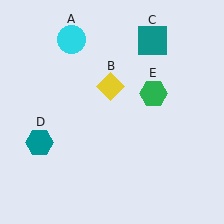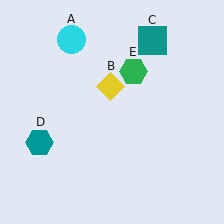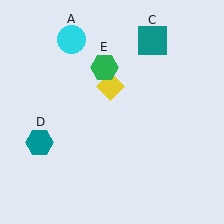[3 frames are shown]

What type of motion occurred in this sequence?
The green hexagon (object E) rotated counterclockwise around the center of the scene.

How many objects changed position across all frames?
1 object changed position: green hexagon (object E).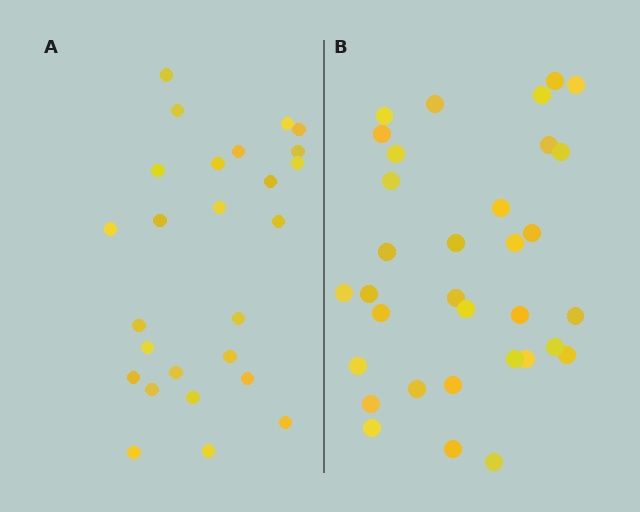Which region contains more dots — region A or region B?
Region B (the right region) has more dots.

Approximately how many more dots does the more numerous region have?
Region B has roughly 8 or so more dots than region A.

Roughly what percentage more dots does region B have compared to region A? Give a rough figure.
About 25% more.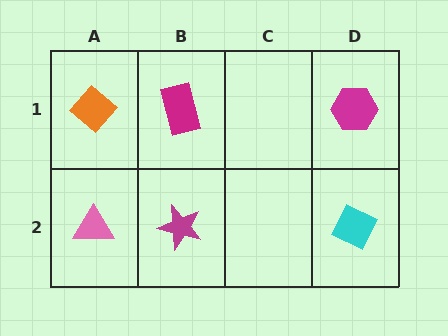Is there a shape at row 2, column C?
No, that cell is empty.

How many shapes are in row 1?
3 shapes.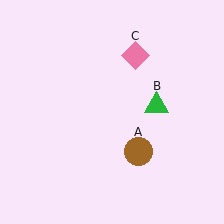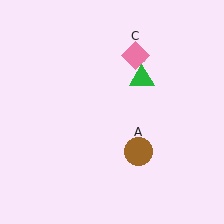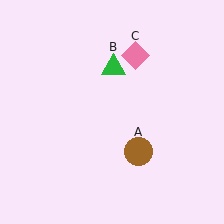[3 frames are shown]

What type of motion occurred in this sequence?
The green triangle (object B) rotated counterclockwise around the center of the scene.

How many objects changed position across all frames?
1 object changed position: green triangle (object B).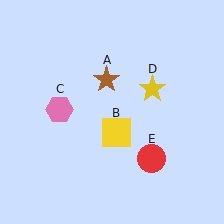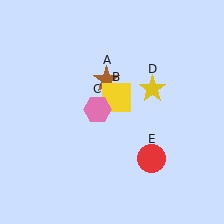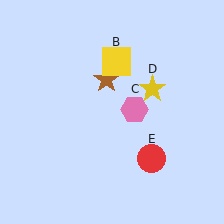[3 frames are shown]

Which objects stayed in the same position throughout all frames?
Brown star (object A) and yellow star (object D) and red circle (object E) remained stationary.